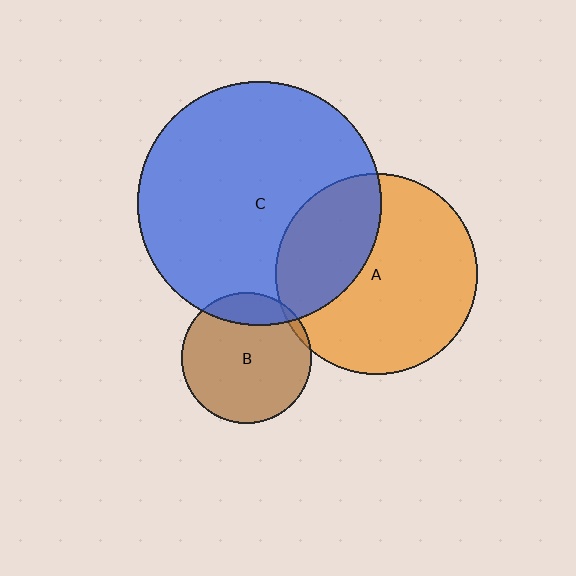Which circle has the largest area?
Circle C (blue).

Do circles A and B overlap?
Yes.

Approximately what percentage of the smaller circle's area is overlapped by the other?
Approximately 5%.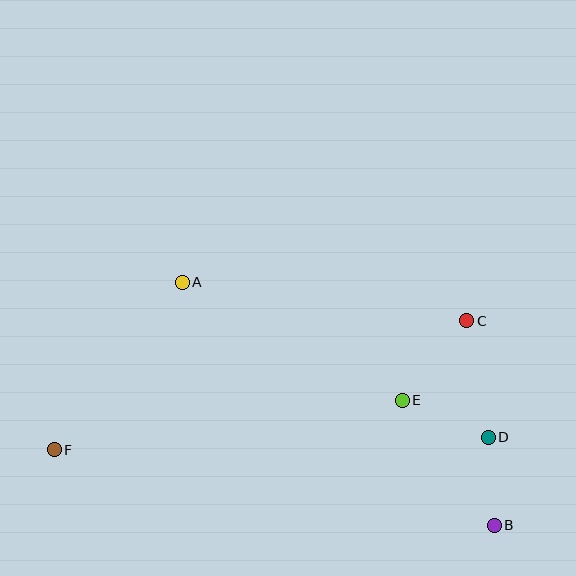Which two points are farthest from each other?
Points B and F are farthest from each other.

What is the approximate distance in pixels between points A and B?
The distance between A and B is approximately 396 pixels.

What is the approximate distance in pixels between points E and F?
The distance between E and F is approximately 352 pixels.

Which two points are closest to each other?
Points B and D are closest to each other.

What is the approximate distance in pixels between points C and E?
The distance between C and E is approximately 102 pixels.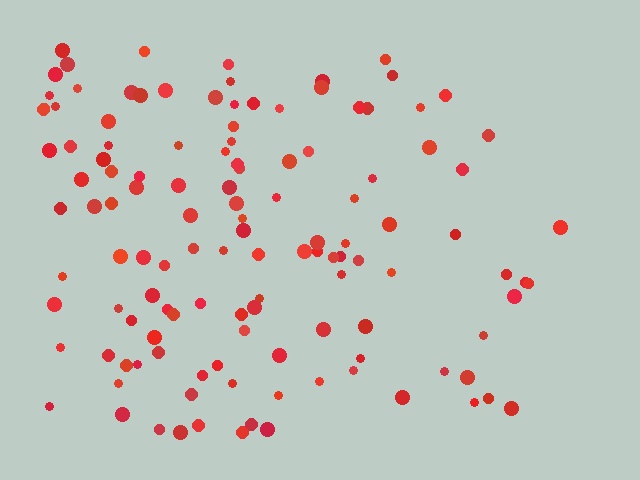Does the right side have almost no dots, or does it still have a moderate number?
Still a moderate number, just noticeably fewer than the left.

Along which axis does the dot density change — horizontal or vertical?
Horizontal.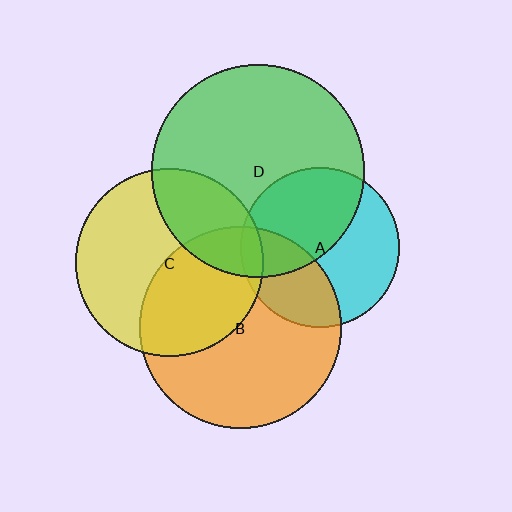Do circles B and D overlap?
Yes.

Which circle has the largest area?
Circle D (green).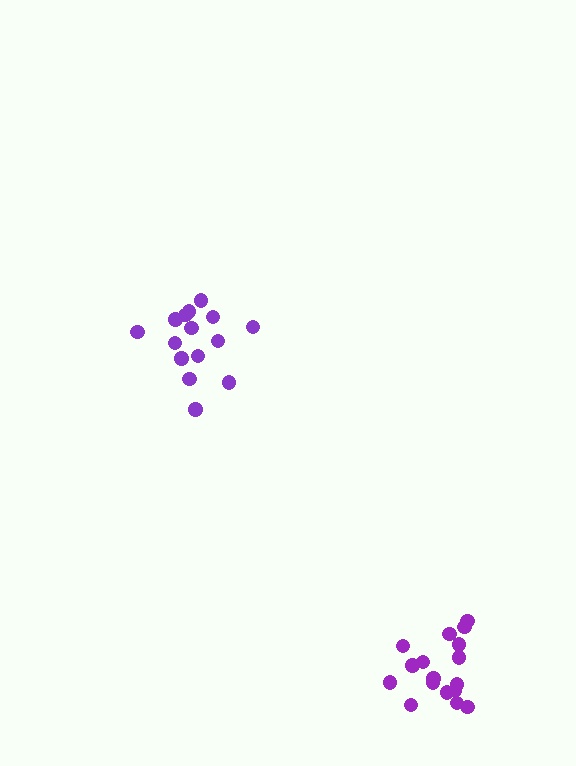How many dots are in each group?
Group 1: 17 dots, Group 2: 15 dots (32 total).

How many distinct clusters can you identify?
There are 2 distinct clusters.